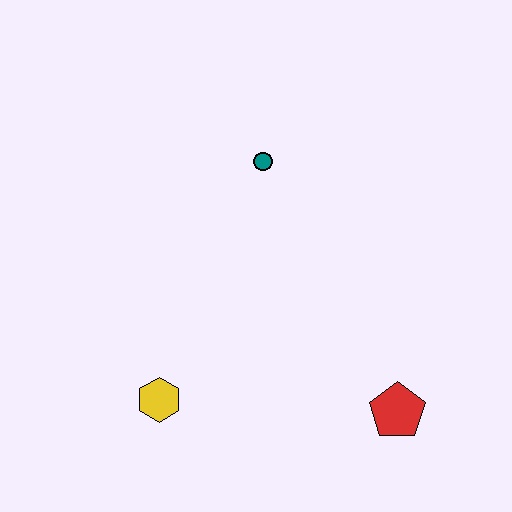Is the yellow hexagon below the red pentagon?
No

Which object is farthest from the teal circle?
The red pentagon is farthest from the teal circle.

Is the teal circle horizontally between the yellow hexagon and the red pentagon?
Yes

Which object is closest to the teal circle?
The yellow hexagon is closest to the teal circle.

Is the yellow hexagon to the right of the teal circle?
No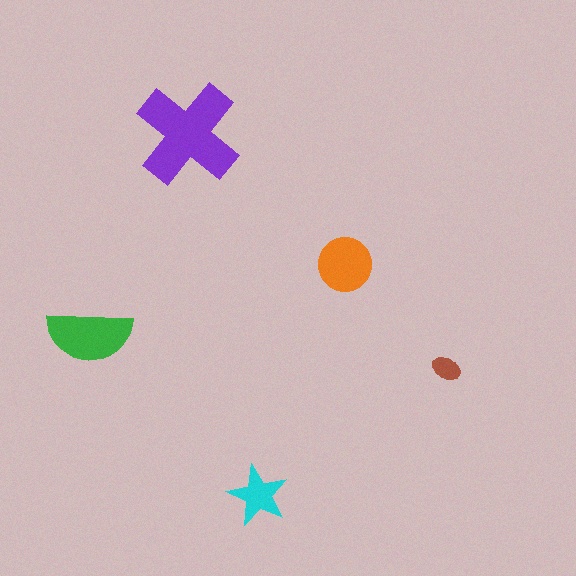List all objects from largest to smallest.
The purple cross, the green semicircle, the orange circle, the cyan star, the brown ellipse.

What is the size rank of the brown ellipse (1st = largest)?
5th.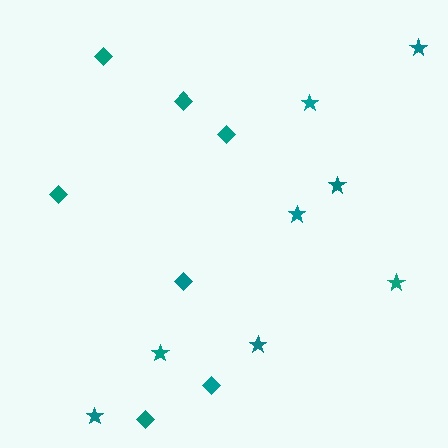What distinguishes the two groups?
There are 2 groups: one group of stars (8) and one group of diamonds (7).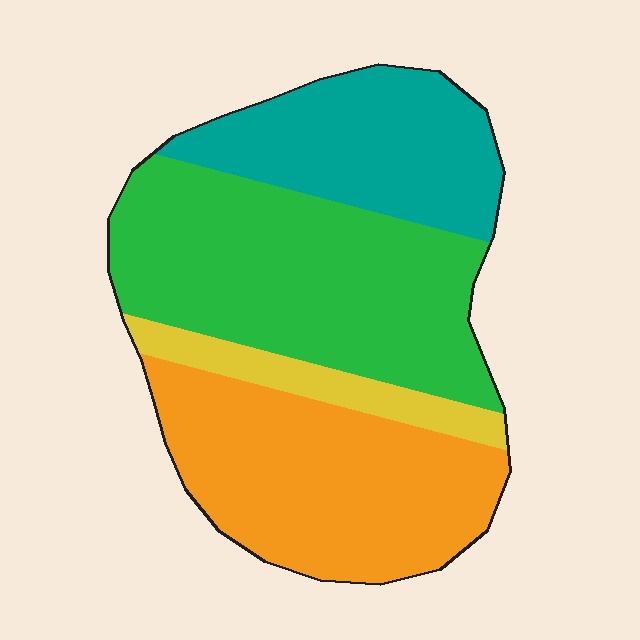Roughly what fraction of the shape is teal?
Teal takes up about one fifth (1/5) of the shape.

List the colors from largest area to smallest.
From largest to smallest: green, orange, teal, yellow.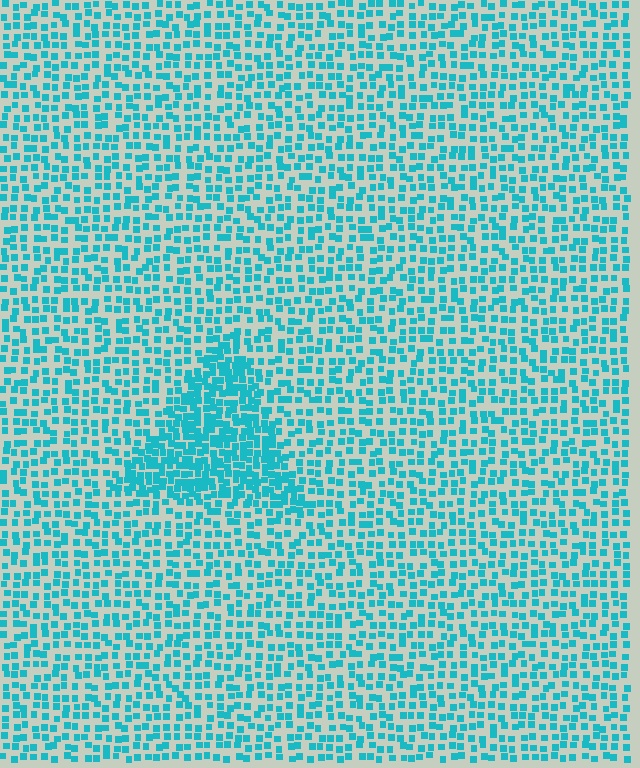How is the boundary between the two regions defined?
The boundary is defined by a change in element density (approximately 2.0x ratio). All elements are the same color, size, and shape.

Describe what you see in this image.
The image contains small cyan elements arranged at two different densities. A triangle-shaped region is visible where the elements are more densely packed than the surrounding area.